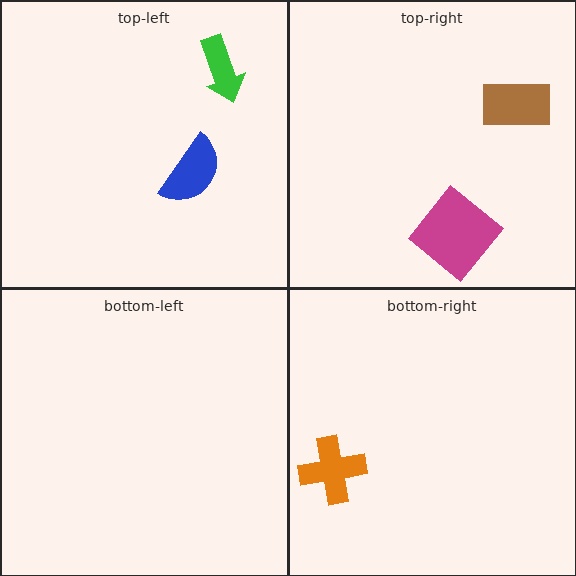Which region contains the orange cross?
The bottom-right region.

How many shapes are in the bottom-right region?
1.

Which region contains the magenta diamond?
The top-right region.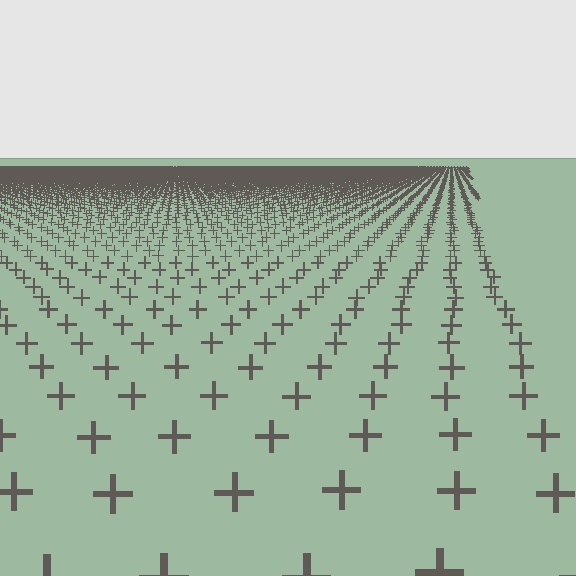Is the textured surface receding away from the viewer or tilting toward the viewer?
The surface is receding away from the viewer. Texture elements get smaller and denser toward the top.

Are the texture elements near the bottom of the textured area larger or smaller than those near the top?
Larger. Near the bottom, elements are closer to the viewer and appear at a bigger on-screen size.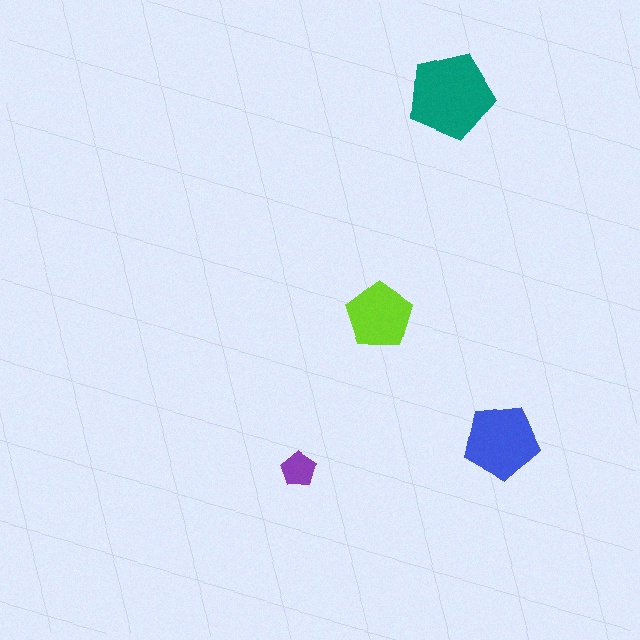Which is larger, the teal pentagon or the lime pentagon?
The teal one.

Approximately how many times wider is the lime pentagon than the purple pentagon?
About 2 times wider.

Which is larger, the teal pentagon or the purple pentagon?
The teal one.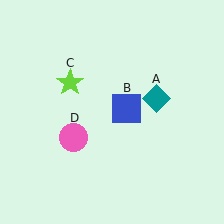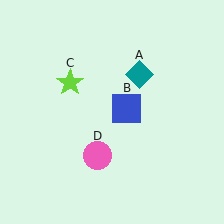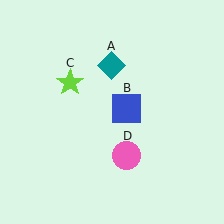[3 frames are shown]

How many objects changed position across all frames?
2 objects changed position: teal diamond (object A), pink circle (object D).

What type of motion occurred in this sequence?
The teal diamond (object A), pink circle (object D) rotated counterclockwise around the center of the scene.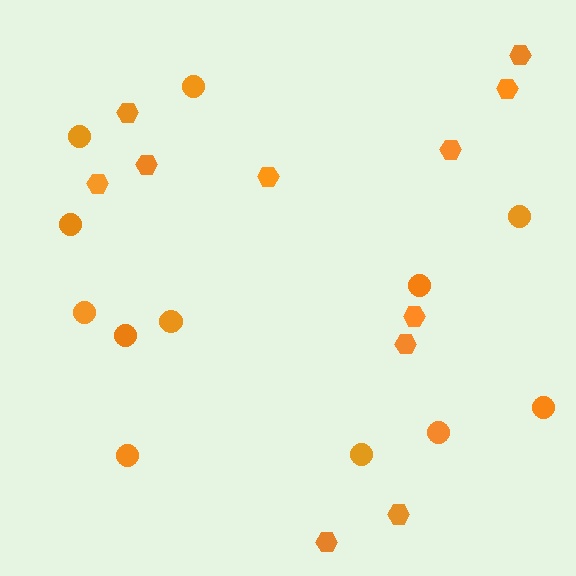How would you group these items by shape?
There are 2 groups: one group of circles (12) and one group of hexagons (11).